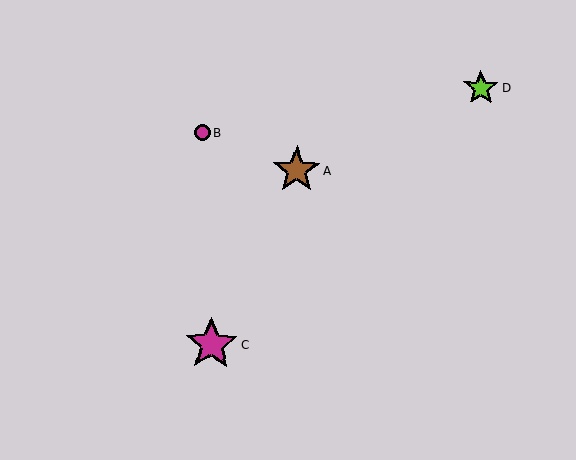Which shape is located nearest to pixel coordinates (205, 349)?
The magenta star (labeled C) at (211, 344) is nearest to that location.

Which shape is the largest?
The magenta star (labeled C) is the largest.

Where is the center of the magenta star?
The center of the magenta star is at (211, 344).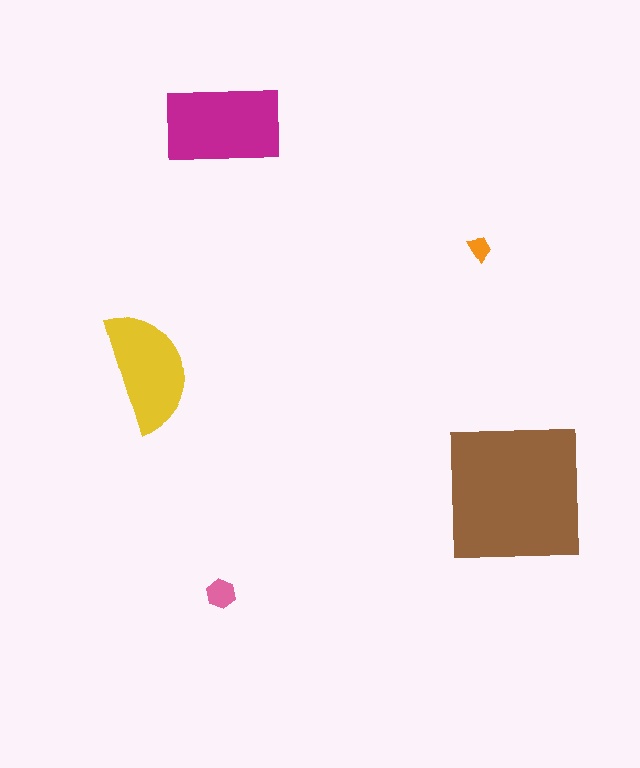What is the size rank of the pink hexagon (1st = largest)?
4th.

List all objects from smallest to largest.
The orange trapezoid, the pink hexagon, the yellow semicircle, the magenta rectangle, the brown square.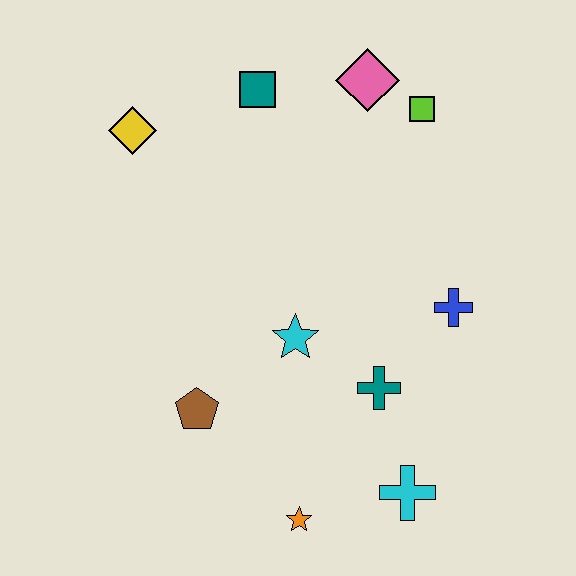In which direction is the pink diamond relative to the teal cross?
The pink diamond is above the teal cross.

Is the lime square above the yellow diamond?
Yes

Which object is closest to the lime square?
The pink diamond is closest to the lime square.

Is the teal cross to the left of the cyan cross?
Yes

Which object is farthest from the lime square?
The orange star is farthest from the lime square.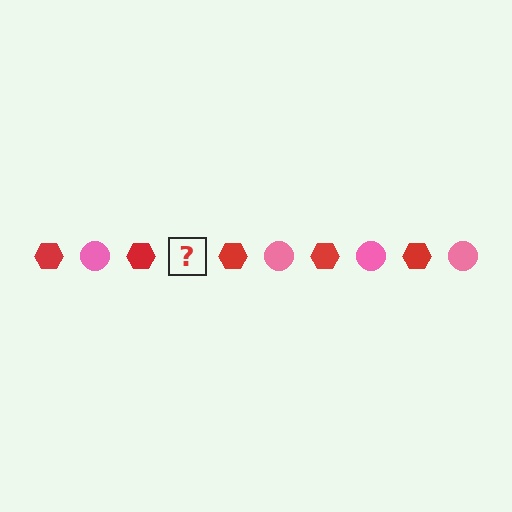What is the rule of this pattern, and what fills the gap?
The rule is that the pattern alternates between red hexagon and pink circle. The gap should be filled with a pink circle.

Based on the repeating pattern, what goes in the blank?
The blank should be a pink circle.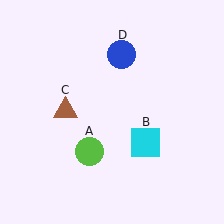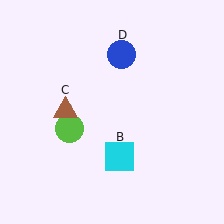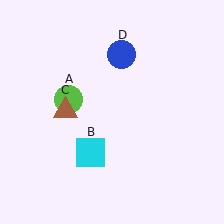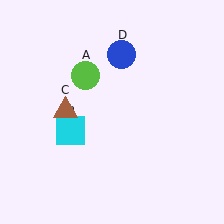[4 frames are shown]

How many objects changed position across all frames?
2 objects changed position: lime circle (object A), cyan square (object B).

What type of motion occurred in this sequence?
The lime circle (object A), cyan square (object B) rotated clockwise around the center of the scene.